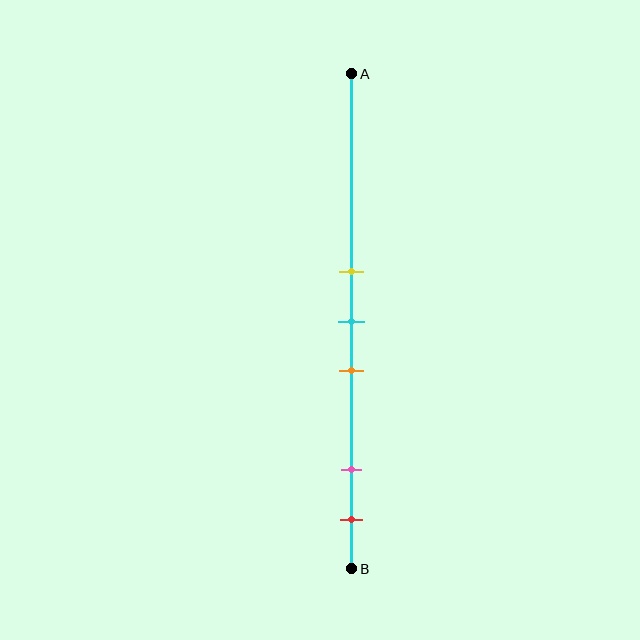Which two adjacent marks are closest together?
The yellow and cyan marks are the closest adjacent pair.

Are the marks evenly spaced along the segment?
No, the marks are not evenly spaced.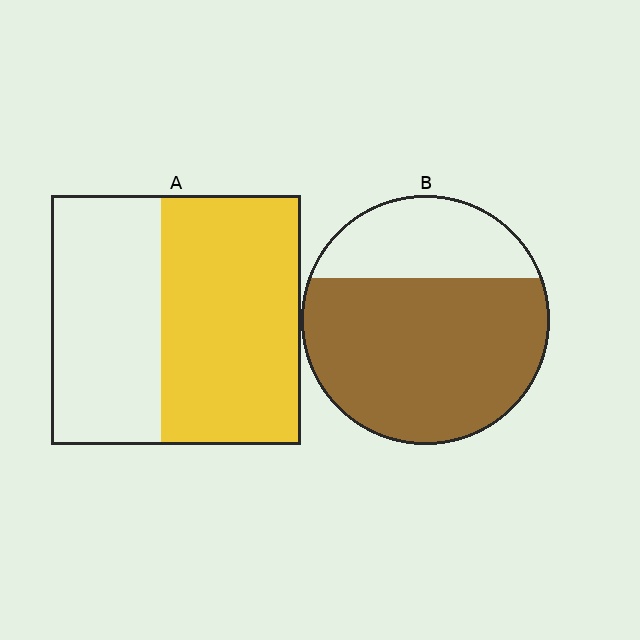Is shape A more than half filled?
Yes.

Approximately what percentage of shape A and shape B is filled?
A is approximately 55% and B is approximately 70%.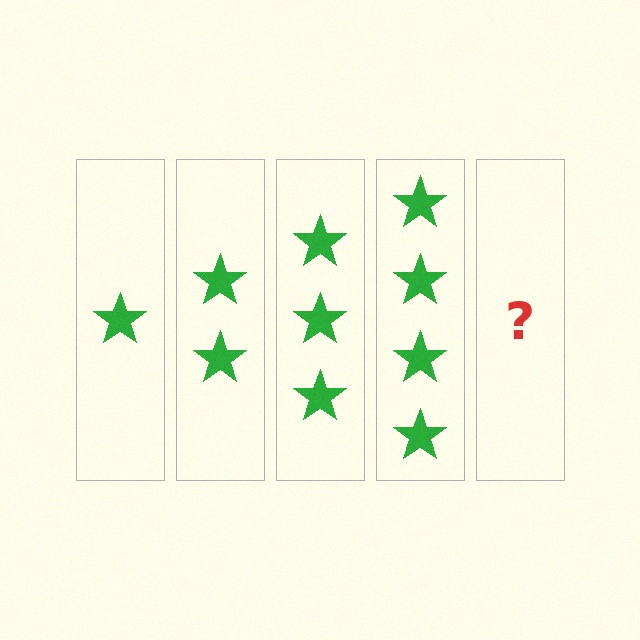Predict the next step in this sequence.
The next step is 5 stars.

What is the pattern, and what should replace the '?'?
The pattern is that each step adds one more star. The '?' should be 5 stars.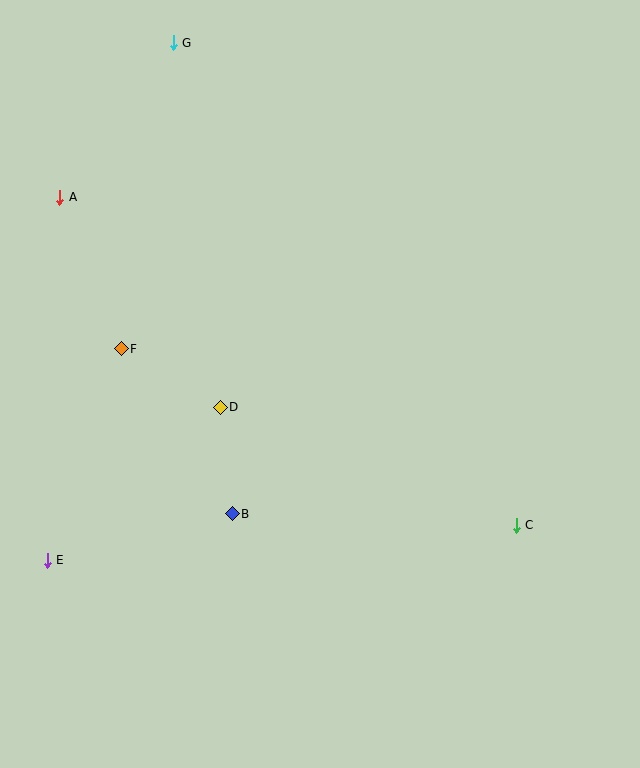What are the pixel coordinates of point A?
Point A is at (60, 197).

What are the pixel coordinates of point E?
Point E is at (47, 560).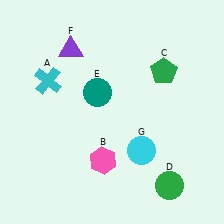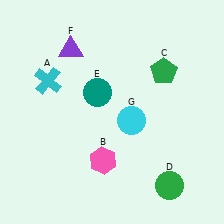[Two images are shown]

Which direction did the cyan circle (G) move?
The cyan circle (G) moved up.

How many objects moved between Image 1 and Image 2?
1 object moved between the two images.